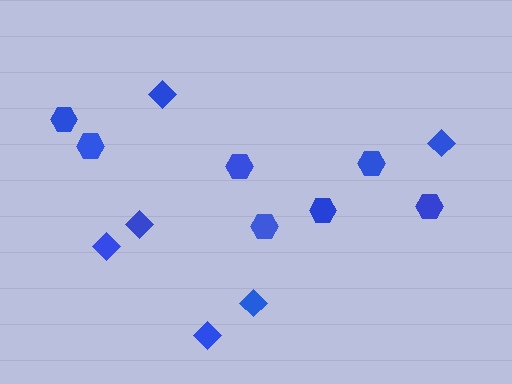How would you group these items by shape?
There are 2 groups: one group of diamonds (6) and one group of hexagons (7).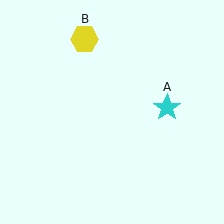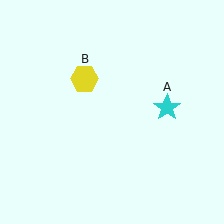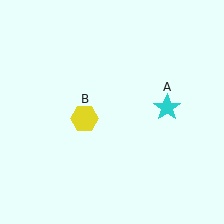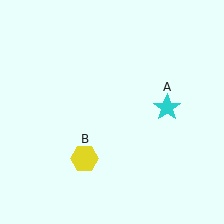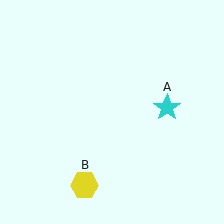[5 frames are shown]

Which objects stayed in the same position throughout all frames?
Cyan star (object A) remained stationary.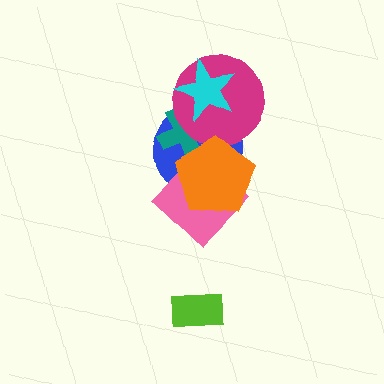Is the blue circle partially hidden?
Yes, it is partially covered by another shape.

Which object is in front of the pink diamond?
The orange pentagon is in front of the pink diamond.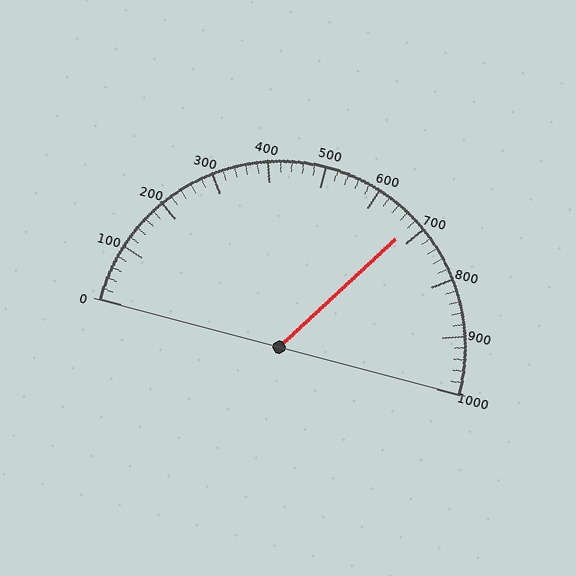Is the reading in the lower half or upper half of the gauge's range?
The reading is in the upper half of the range (0 to 1000).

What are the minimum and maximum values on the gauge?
The gauge ranges from 0 to 1000.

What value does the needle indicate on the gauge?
The needle indicates approximately 680.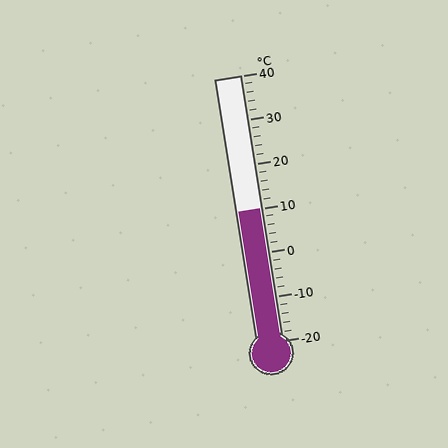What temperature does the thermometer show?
The thermometer shows approximately 10°C.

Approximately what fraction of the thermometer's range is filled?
The thermometer is filled to approximately 50% of its range.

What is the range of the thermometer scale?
The thermometer scale ranges from -20°C to 40°C.